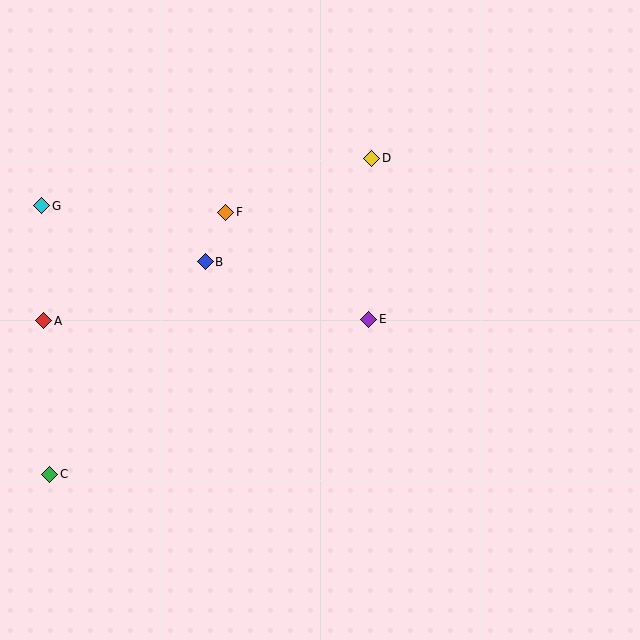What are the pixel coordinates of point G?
Point G is at (42, 206).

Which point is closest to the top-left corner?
Point G is closest to the top-left corner.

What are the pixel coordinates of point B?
Point B is at (205, 262).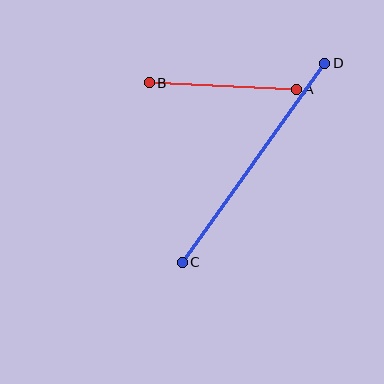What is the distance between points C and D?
The distance is approximately 245 pixels.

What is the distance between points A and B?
The distance is approximately 147 pixels.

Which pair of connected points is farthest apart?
Points C and D are farthest apart.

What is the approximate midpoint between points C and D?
The midpoint is at approximately (253, 163) pixels.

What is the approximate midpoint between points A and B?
The midpoint is at approximately (223, 86) pixels.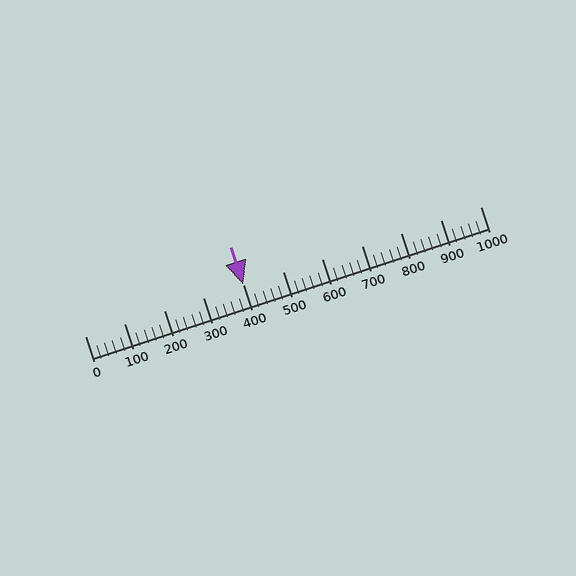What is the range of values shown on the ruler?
The ruler shows values from 0 to 1000.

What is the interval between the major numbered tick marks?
The major tick marks are spaced 100 units apart.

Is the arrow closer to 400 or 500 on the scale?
The arrow is closer to 400.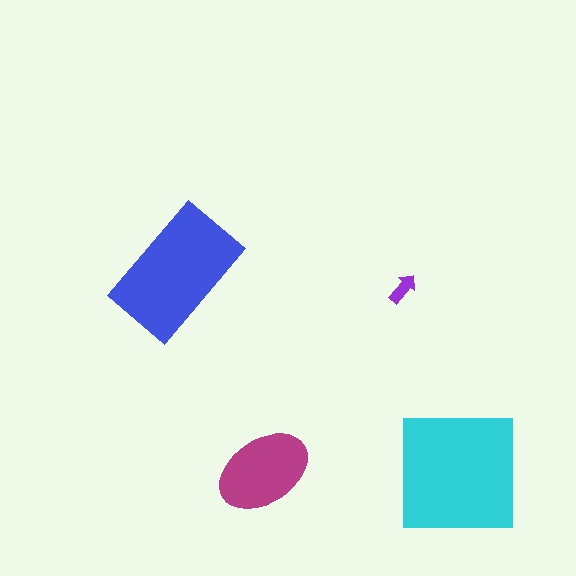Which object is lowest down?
The cyan square is bottommost.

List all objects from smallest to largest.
The purple arrow, the magenta ellipse, the blue rectangle, the cyan square.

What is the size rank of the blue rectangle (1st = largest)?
2nd.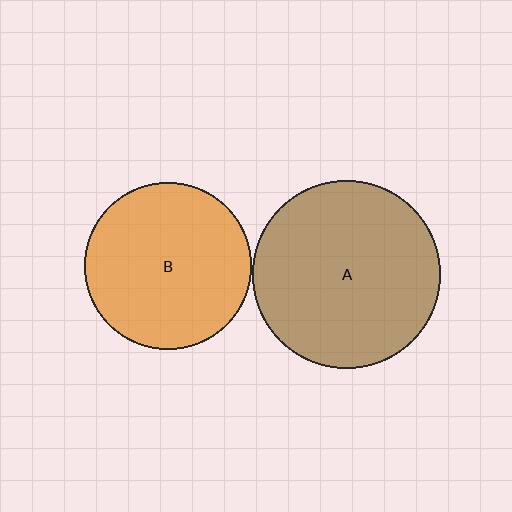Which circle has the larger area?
Circle A (brown).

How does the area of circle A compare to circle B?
Approximately 1.3 times.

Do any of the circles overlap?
No, none of the circles overlap.